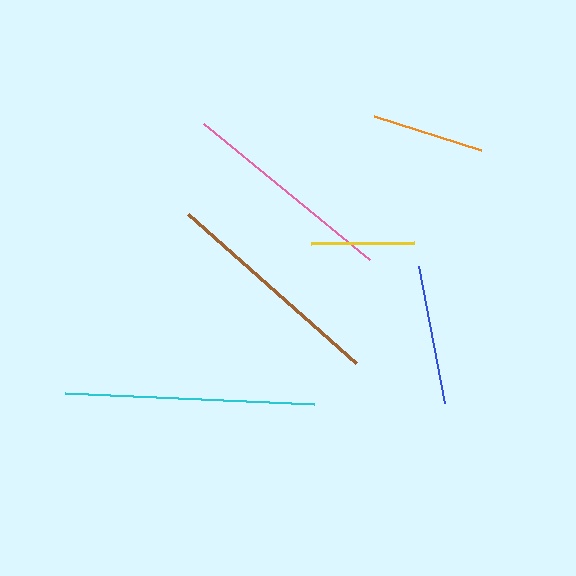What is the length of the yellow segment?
The yellow segment is approximately 102 pixels long.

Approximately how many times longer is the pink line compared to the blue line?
The pink line is approximately 1.5 times the length of the blue line.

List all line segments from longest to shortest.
From longest to shortest: cyan, brown, pink, blue, orange, yellow.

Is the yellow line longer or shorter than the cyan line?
The cyan line is longer than the yellow line.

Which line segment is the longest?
The cyan line is the longest at approximately 249 pixels.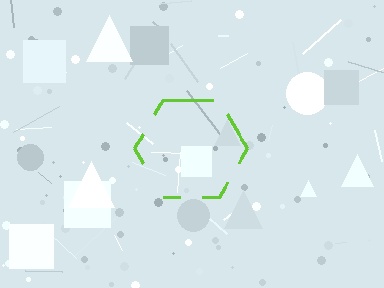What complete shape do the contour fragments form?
The contour fragments form a hexagon.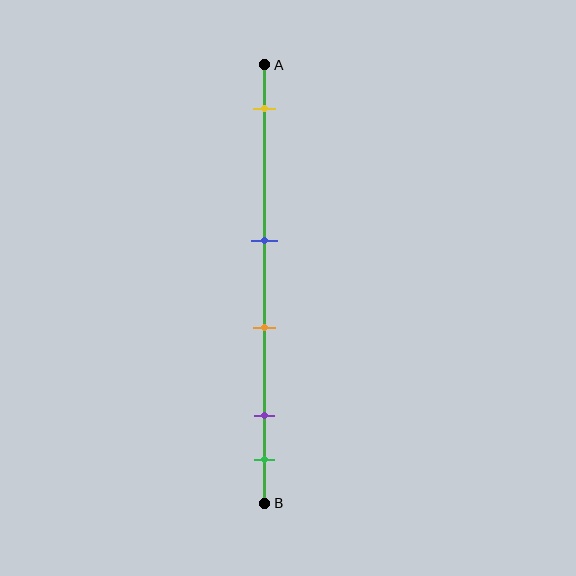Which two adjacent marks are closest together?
The purple and green marks are the closest adjacent pair.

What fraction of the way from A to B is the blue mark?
The blue mark is approximately 40% (0.4) of the way from A to B.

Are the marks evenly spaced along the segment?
No, the marks are not evenly spaced.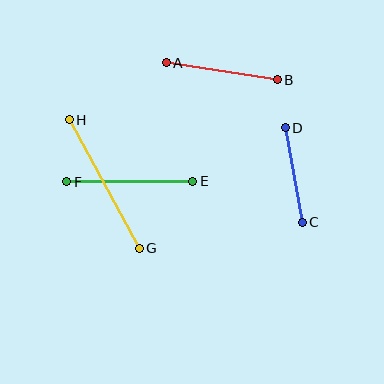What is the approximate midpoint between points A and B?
The midpoint is at approximately (222, 71) pixels.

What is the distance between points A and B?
The distance is approximately 112 pixels.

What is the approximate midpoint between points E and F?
The midpoint is at approximately (130, 182) pixels.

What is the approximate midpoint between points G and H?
The midpoint is at approximately (104, 184) pixels.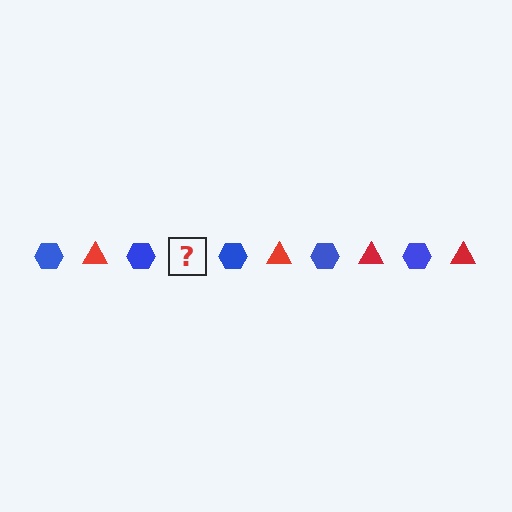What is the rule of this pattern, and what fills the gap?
The rule is that the pattern alternates between blue hexagon and red triangle. The gap should be filled with a red triangle.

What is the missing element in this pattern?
The missing element is a red triangle.